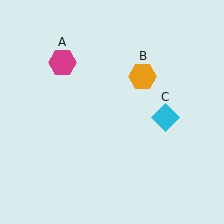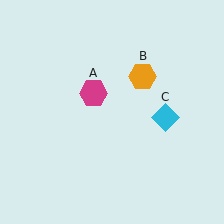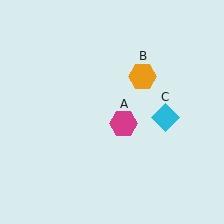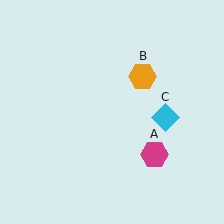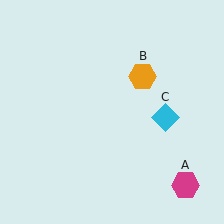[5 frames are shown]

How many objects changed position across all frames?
1 object changed position: magenta hexagon (object A).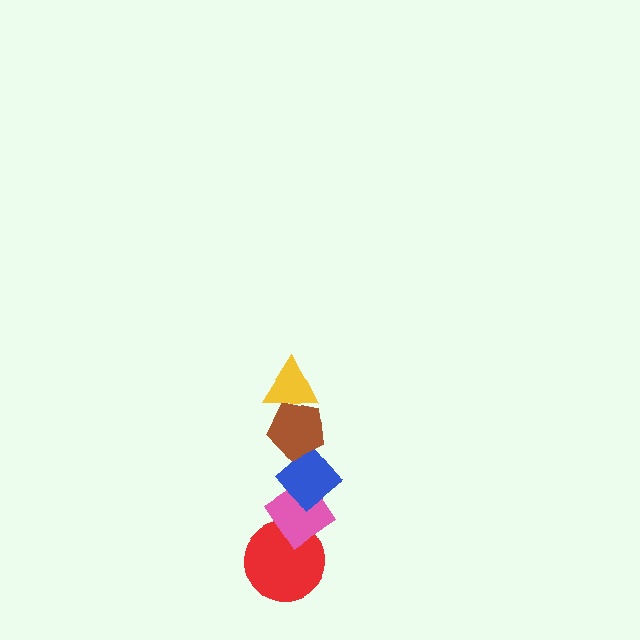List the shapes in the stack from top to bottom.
From top to bottom: the yellow triangle, the brown pentagon, the blue diamond, the pink diamond, the red circle.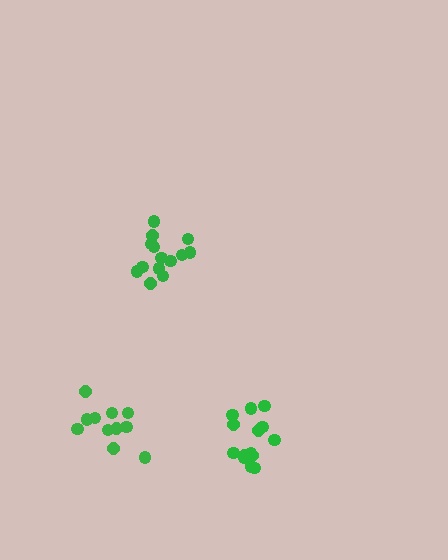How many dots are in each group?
Group 1: 14 dots, Group 2: 11 dots, Group 3: 14 dots (39 total).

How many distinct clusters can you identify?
There are 3 distinct clusters.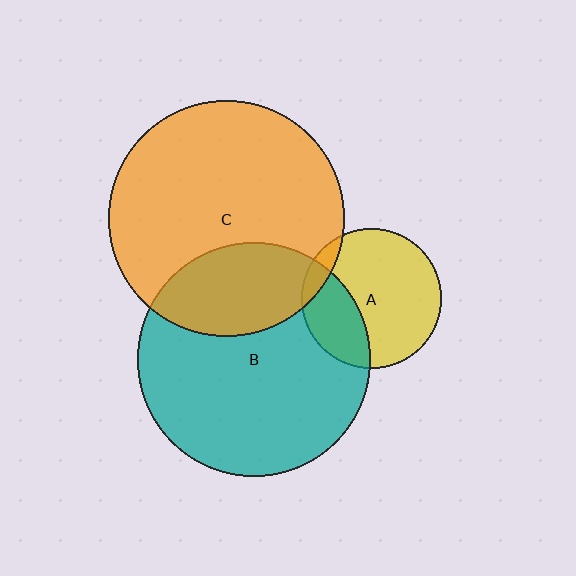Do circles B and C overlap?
Yes.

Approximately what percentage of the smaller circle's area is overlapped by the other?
Approximately 30%.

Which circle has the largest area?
Circle C (orange).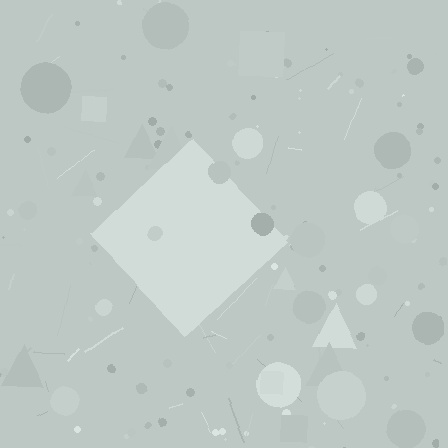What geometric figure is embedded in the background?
A diamond is embedded in the background.